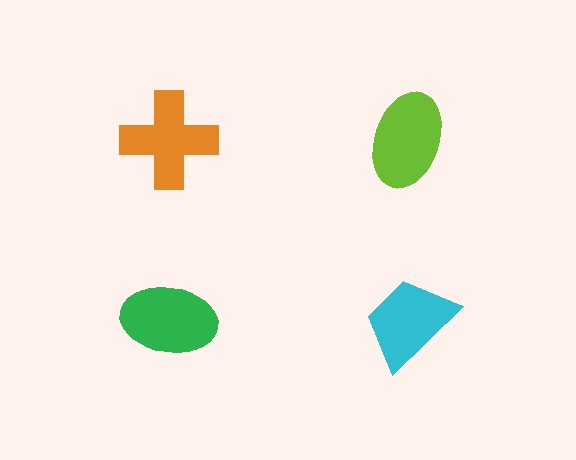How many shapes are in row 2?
2 shapes.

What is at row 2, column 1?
A green ellipse.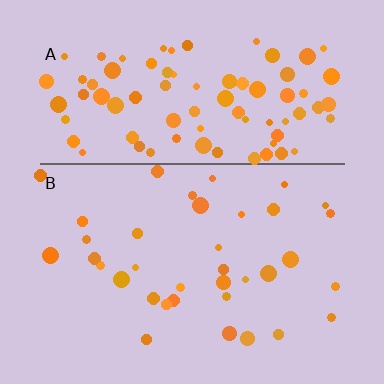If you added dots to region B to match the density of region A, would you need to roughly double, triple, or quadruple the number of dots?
Approximately double.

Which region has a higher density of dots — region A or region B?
A (the top).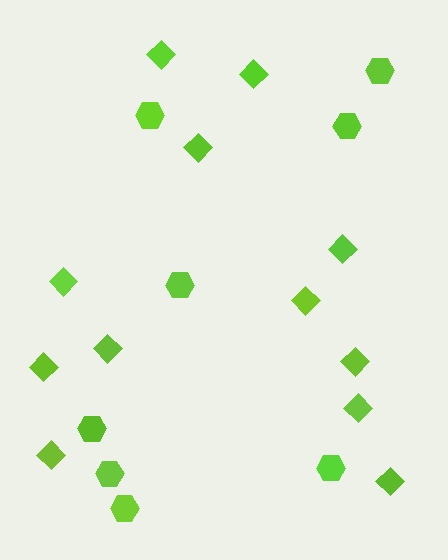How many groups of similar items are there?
There are 2 groups: one group of hexagons (8) and one group of diamonds (12).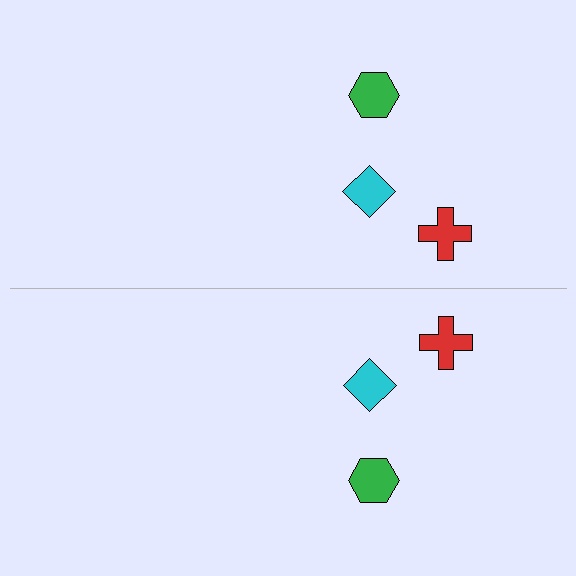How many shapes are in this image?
There are 6 shapes in this image.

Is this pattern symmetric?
Yes, this pattern has bilateral (reflection) symmetry.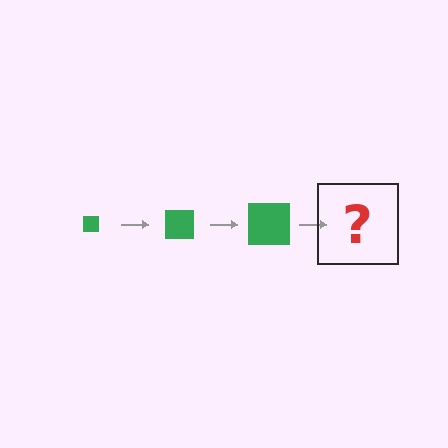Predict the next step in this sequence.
The next step is a green square, larger than the previous one.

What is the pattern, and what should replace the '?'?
The pattern is that the square gets progressively larger each step. The '?' should be a green square, larger than the previous one.